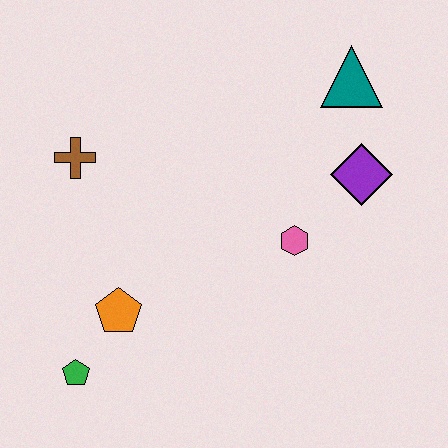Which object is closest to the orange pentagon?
The green pentagon is closest to the orange pentagon.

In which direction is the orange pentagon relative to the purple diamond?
The orange pentagon is to the left of the purple diamond.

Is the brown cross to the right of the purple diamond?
No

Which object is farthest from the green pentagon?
The teal triangle is farthest from the green pentagon.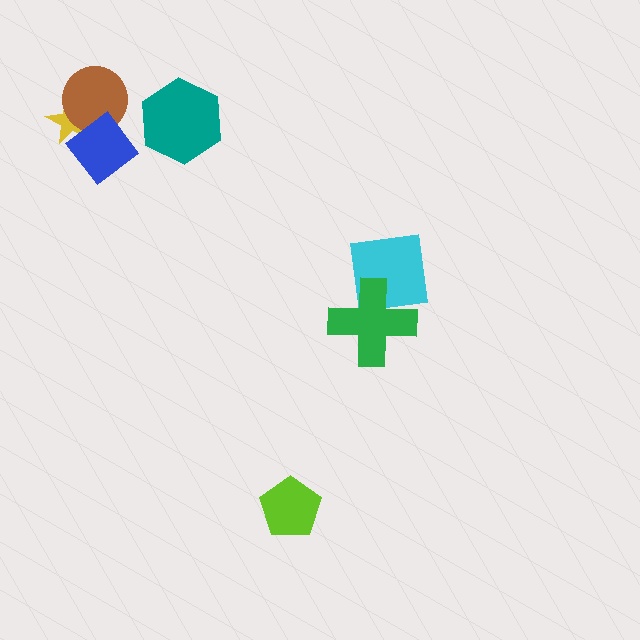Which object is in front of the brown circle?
The blue diamond is in front of the brown circle.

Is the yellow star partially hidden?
Yes, it is partially covered by another shape.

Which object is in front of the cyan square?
The green cross is in front of the cyan square.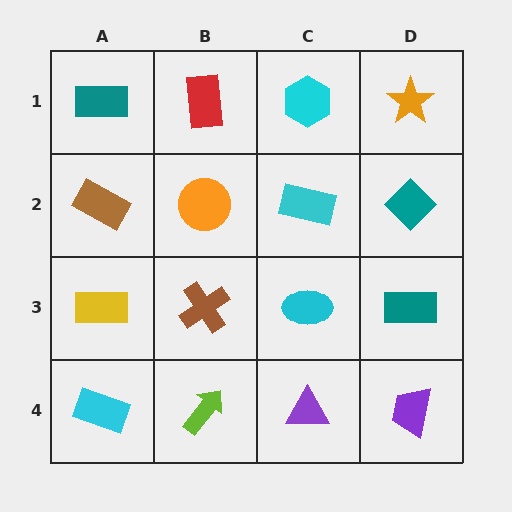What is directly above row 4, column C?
A cyan ellipse.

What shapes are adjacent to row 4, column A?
A yellow rectangle (row 3, column A), a lime arrow (row 4, column B).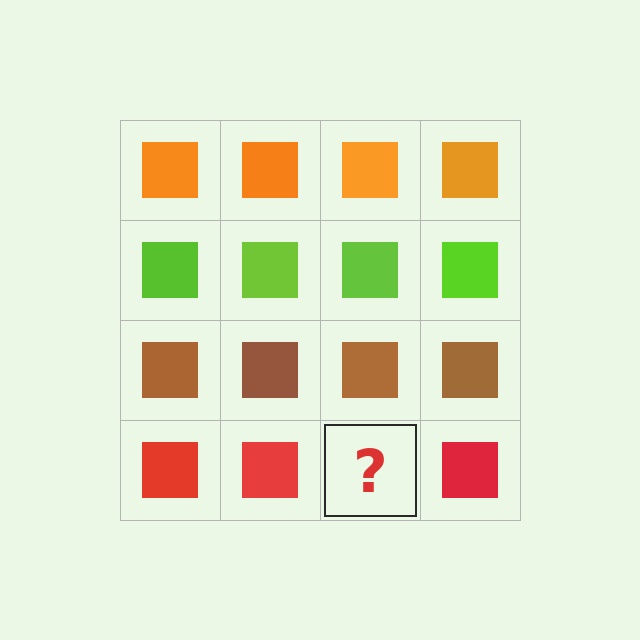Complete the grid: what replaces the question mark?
The question mark should be replaced with a red square.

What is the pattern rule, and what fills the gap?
The rule is that each row has a consistent color. The gap should be filled with a red square.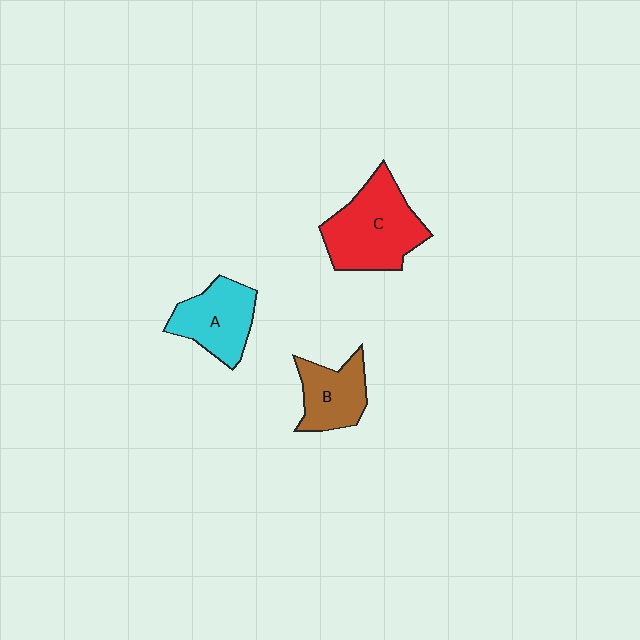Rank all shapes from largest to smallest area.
From largest to smallest: C (red), A (cyan), B (brown).